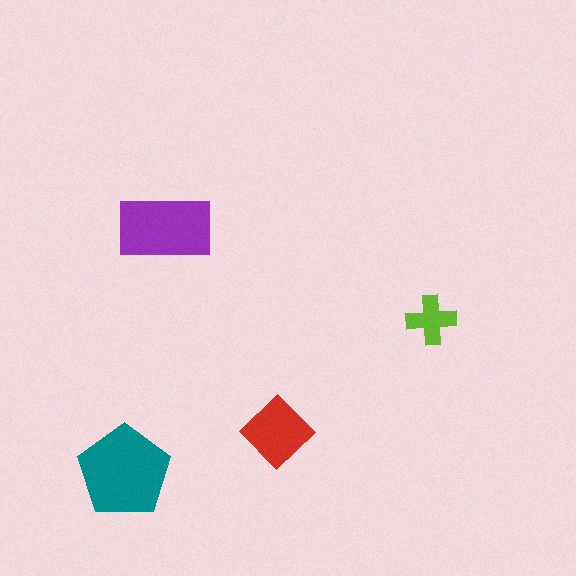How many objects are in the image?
There are 4 objects in the image.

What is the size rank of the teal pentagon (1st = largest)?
1st.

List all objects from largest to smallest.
The teal pentagon, the purple rectangle, the red diamond, the lime cross.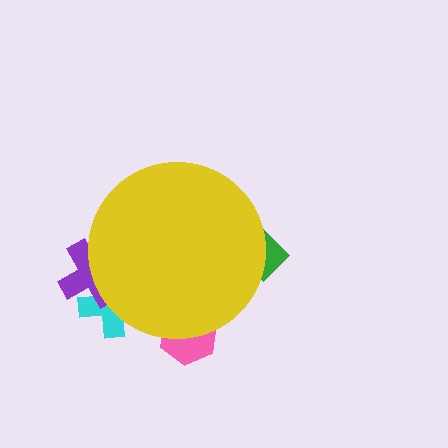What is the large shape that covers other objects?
A yellow circle.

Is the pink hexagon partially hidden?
Yes, the pink hexagon is partially hidden behind the yellow circle.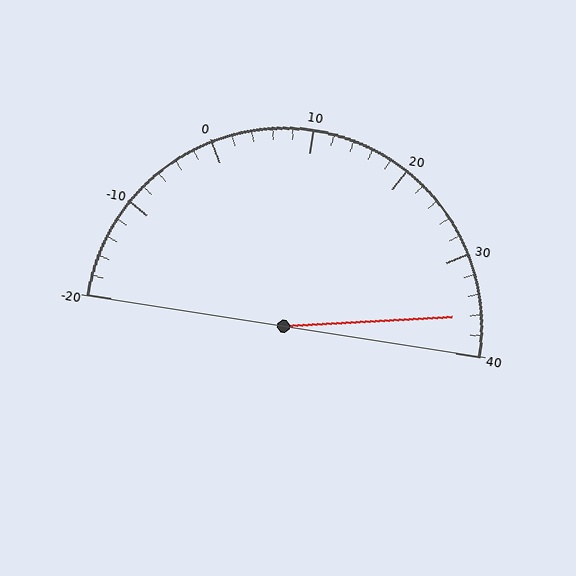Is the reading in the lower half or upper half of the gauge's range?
The reading is in the upper half of the range (-20 to 40).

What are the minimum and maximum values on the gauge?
The gauge ranges from -20 to 40.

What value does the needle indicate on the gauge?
The needle indicates approximately 36.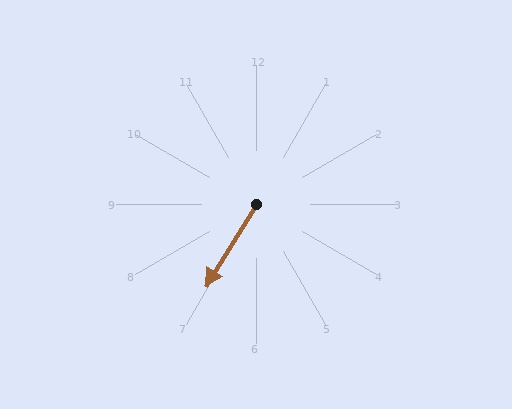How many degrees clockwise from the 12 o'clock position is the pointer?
Approximately 212 degrees.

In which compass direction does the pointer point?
Southwest.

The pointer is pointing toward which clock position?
Roughly 7 o'clock.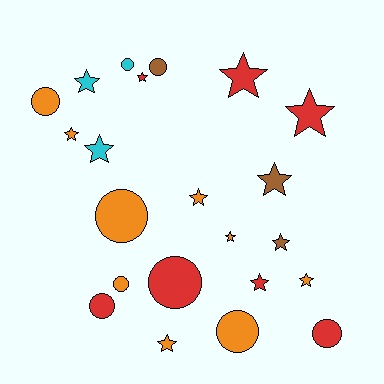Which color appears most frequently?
Orange, with 9 objects.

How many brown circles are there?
There is 1 brown circle.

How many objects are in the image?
There are 22 objects.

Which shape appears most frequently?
Star, with 13 objects.